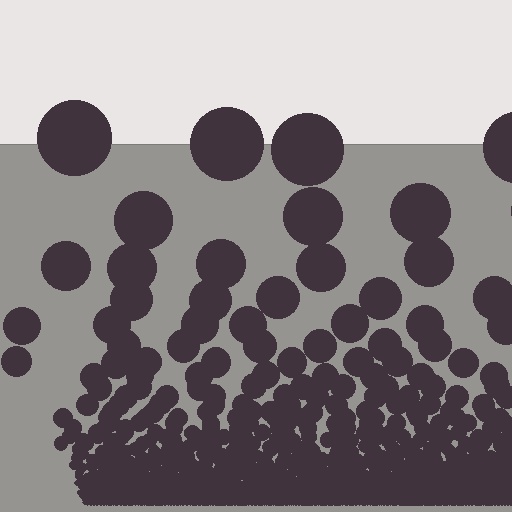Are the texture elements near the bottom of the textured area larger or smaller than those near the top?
Smaller. The gradient is inverted — elements near the bottom are smaller and denser.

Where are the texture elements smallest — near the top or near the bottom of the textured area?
Near the bottom.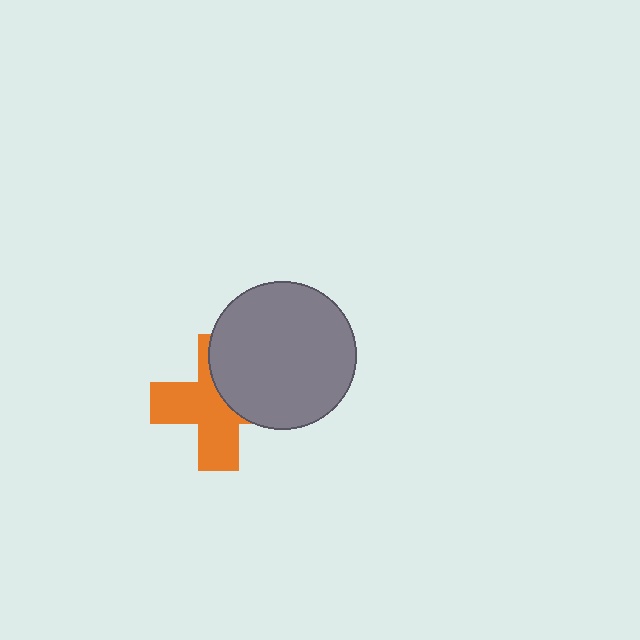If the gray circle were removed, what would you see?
You would see the complete orange cross.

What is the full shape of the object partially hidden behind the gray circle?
The partially hidden object is an orange cross.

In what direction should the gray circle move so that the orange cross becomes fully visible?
The gray circle should move right. That is the shortest direction to clear the overlap and leave the orange cross fully visible.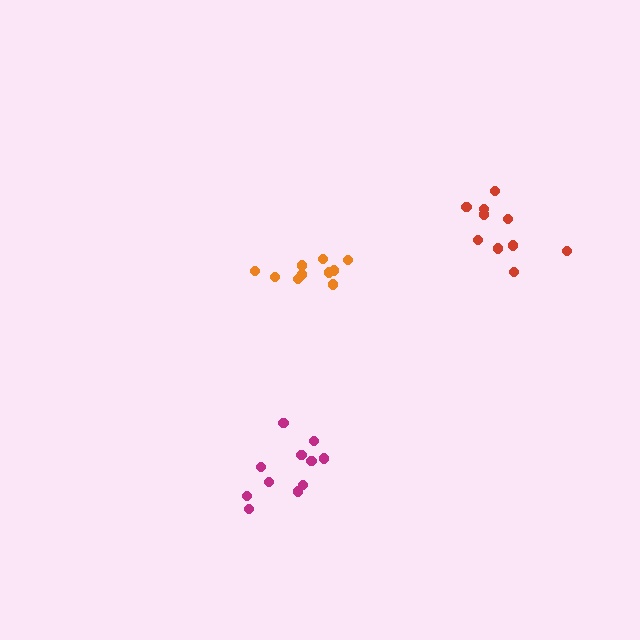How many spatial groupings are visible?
There are 3 spatial groupings.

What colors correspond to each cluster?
The clusters are colored: magenta, orange, red.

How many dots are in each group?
Group 1: 11 dots, Group 2: 10 dots, Group 3: 10 dots (31 total).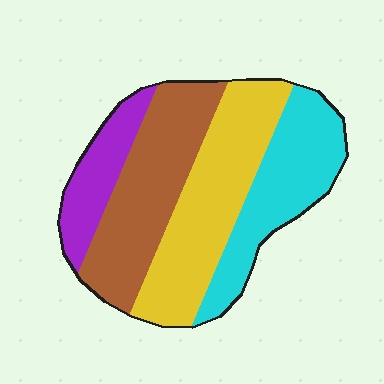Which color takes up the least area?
Purple, at roughly 15%.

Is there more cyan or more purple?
Cyan.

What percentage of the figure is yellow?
Yellow takes up between a sixth and a third of the figure.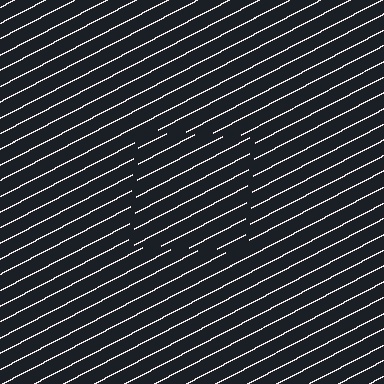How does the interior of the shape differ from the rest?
The interior of the shape contains the same grating, shifted by half a period — the contour is defined by the phase discontinuity where line-ends from the inner and outer gratings abut.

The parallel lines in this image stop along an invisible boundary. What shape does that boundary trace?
An illusory square. The interior of the shape contains the same grating, shifted by half a period — the contour is defined by the phase discontinuity where line-ends from the inner and outer gratings abut.